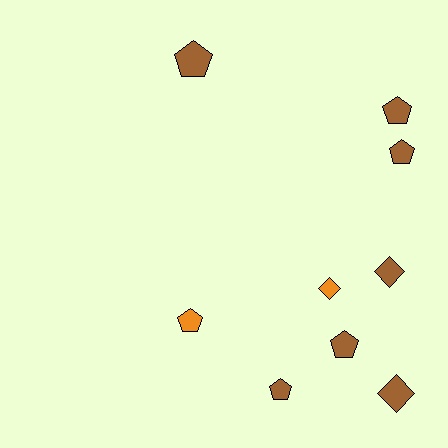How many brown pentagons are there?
There are 5 brown pentagons.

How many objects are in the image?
There are 9 objects.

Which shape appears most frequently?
Pentagon, with 6 objects.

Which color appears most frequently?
Brown, with 7 objects.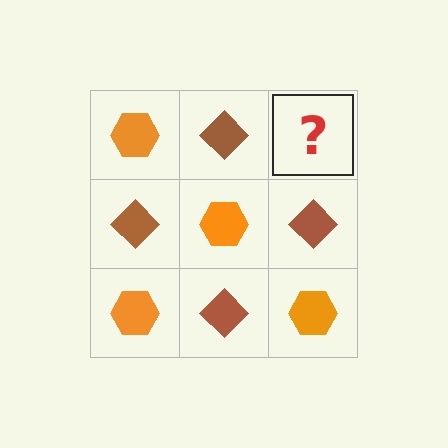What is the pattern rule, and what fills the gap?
The rule is that it alternates orange hexagon and brown diamond in a checkerboard pattern. The gap should be filled with an orange hexagon.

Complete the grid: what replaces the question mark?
The question mark should be replaced with an orange hexagon.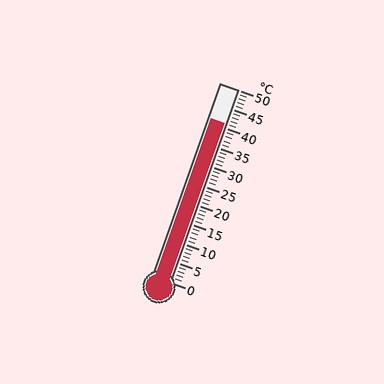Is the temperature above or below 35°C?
The temperature is above 35°C.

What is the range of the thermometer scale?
The thermometer scale ranges from 0°C to 50°C.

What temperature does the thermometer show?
The thermometer shows approximately 41°C.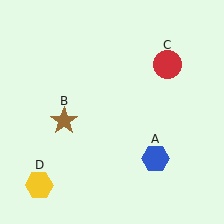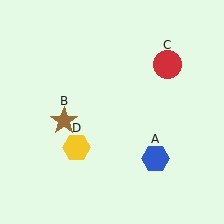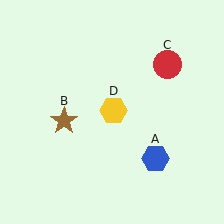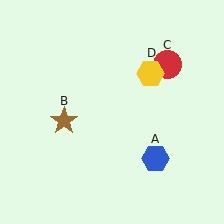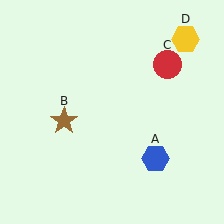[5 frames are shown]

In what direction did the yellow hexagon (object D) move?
The yellow hexagon (object D) moved up and to the right.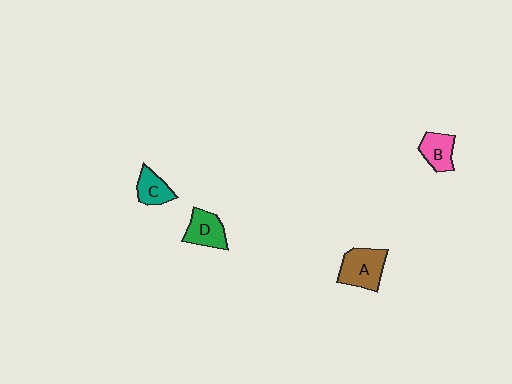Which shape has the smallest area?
Shape C (teal).